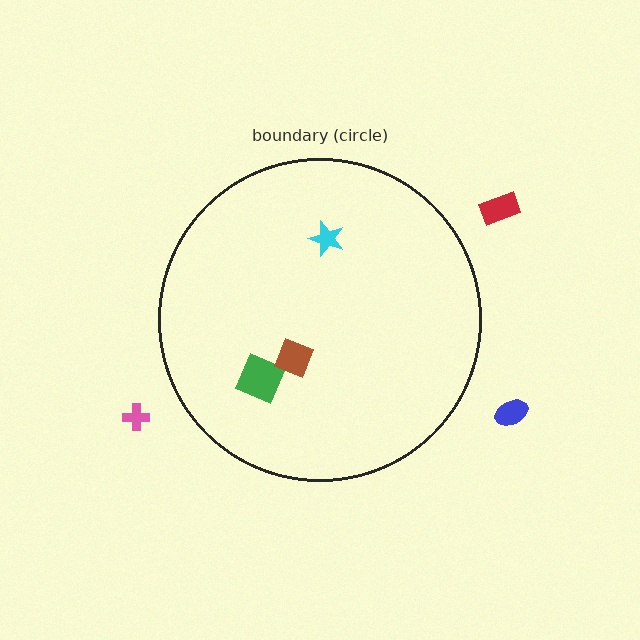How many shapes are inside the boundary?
3 inside, 3 outside.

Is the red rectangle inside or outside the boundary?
Outside.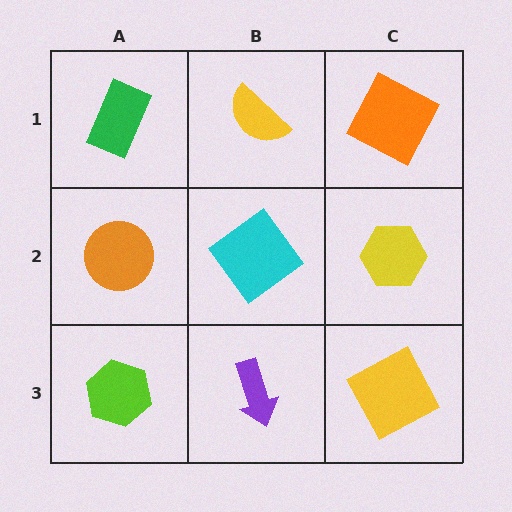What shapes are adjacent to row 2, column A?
A green rectangle (row 1, column A), a lime hexagon (row 3, column A), a cyan diamond (row 2, column B).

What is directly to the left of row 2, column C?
A cyan diamond.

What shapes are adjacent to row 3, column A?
An orange circle (row 2, column A), a purple arrow (row 3, column B).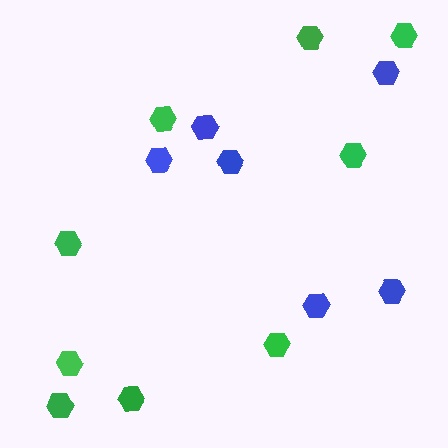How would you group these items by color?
There are 2 groups: one group of green hexagons (9) and one group of blue hexagons (6).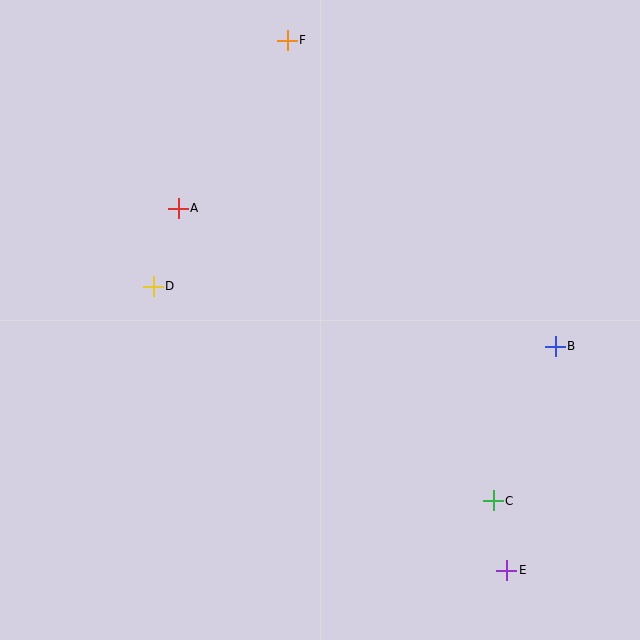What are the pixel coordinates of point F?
Point F is at (287, 40).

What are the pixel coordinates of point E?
Point E is at (507, 570).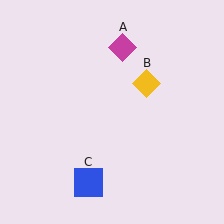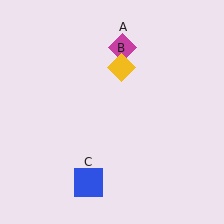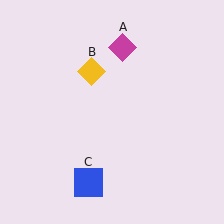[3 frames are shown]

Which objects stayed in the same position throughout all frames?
Magenta diamond (object A) and blue square (object C) remained stationary.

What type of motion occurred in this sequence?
The yellow diamond (object B) rotated counterclockwise around the center of the scene.